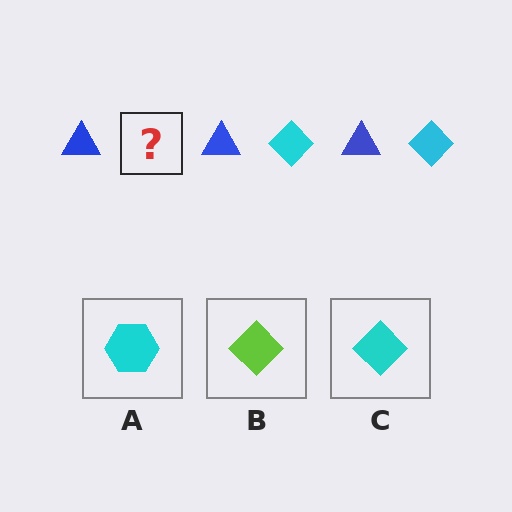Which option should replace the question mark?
Option C.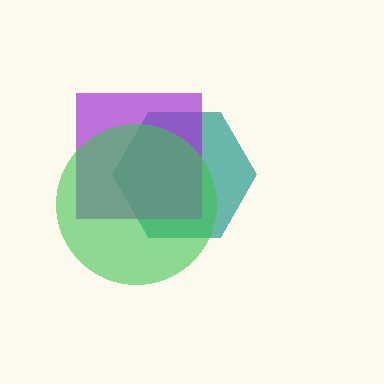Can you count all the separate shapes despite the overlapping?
Yes, there are 3 separate shapes.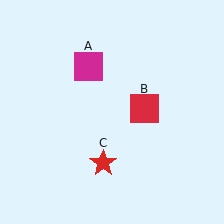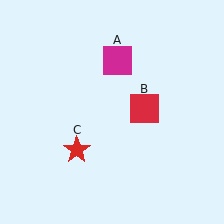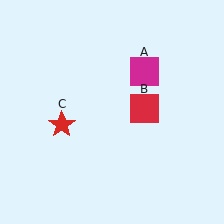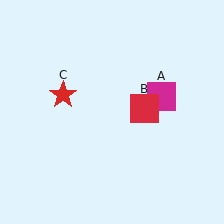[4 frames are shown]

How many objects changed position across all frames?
2 objects changed position: magenta square (object A), red star (object C).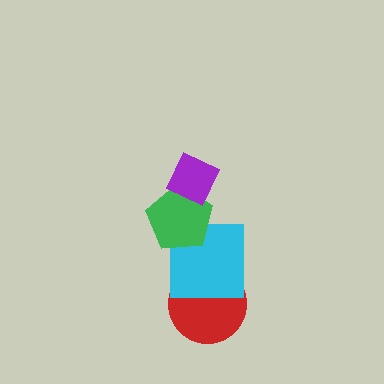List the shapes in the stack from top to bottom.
From top to bottom: the purple diamond, the green pentagon, the cyan square, the red circle.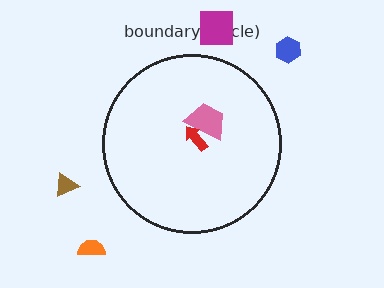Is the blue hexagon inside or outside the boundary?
Outside.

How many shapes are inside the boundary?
2 inside, 4 outside.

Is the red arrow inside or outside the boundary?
Inside.